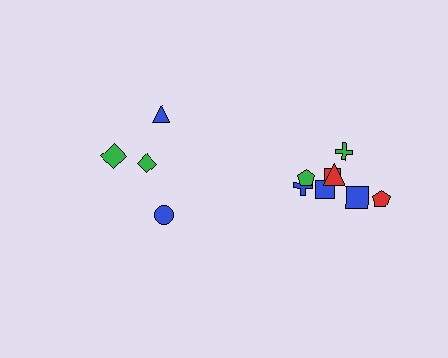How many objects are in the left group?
There are 4 objects.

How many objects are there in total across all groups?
There are 12 objects.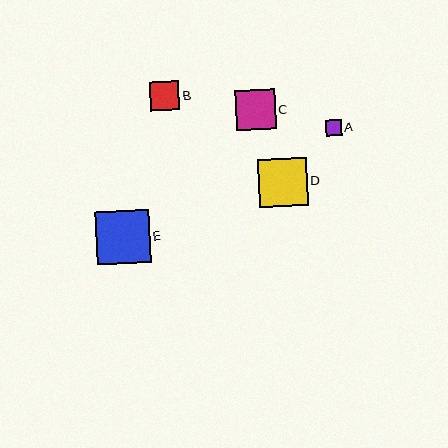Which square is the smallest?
Square A is the smallest with a size of approximately 15 pixels.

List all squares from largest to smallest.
From largest to smallest: E, D, C, B, A.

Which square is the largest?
Square E is the largest with a size of approximately 53 pixels.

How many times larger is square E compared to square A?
Square E is approximately 3.4 times the size of square A.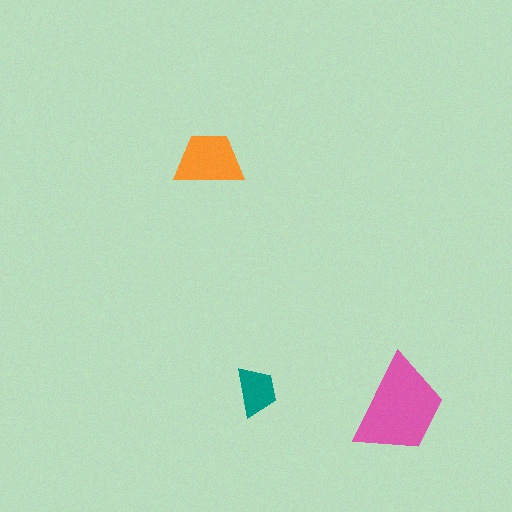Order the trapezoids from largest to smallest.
the pink one, the orange one, the teal one.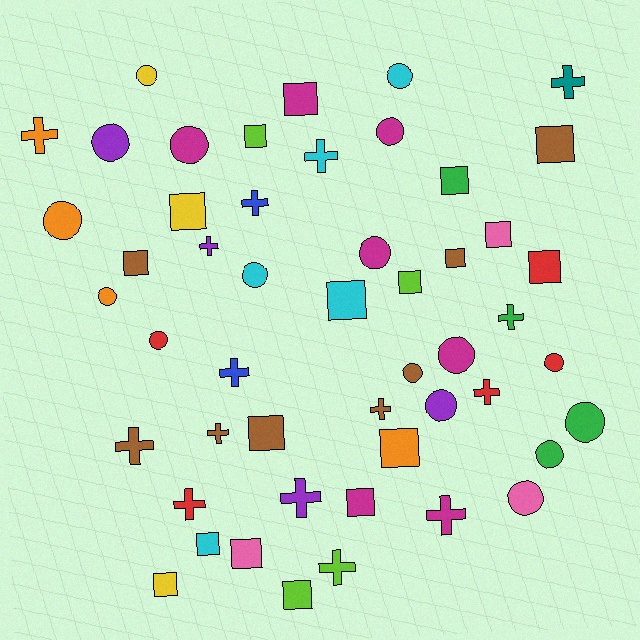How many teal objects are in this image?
There is 1 teal object.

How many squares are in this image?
There are 18 squares.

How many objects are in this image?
There are 50 objects.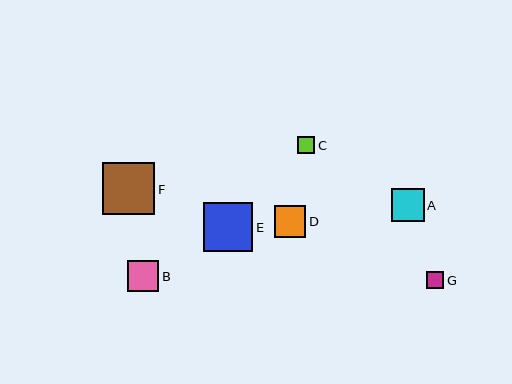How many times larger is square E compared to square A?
Square E is approximately 1.5 times the size of square A.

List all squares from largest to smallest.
From largest to smallest: F, E, A, D, B, G, C.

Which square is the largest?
Square F is the largest with a size of approximately 52 pixels.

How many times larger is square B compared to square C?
Square B is approximately 1.8 times the size of square C.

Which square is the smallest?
Square C is the smallest with a size of approximately 17 pixels.